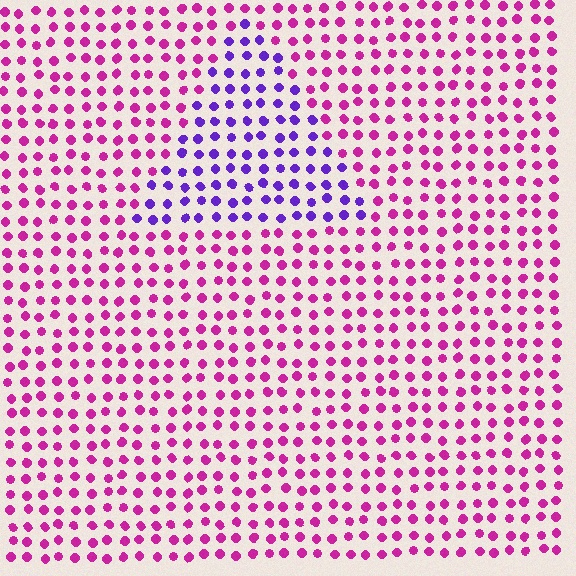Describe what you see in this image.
The image is filled with small magenta elements in a uniform arrangement. A triangle-shaped region is visible where the elements are tinted to a slightly different hue, forming a subtle color boundary.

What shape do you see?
I see a triangle.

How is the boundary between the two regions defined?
The boundary is defined purely by a slight shift in hue (about 51 degrees). Spacing, size, and orientation are identical on both sides.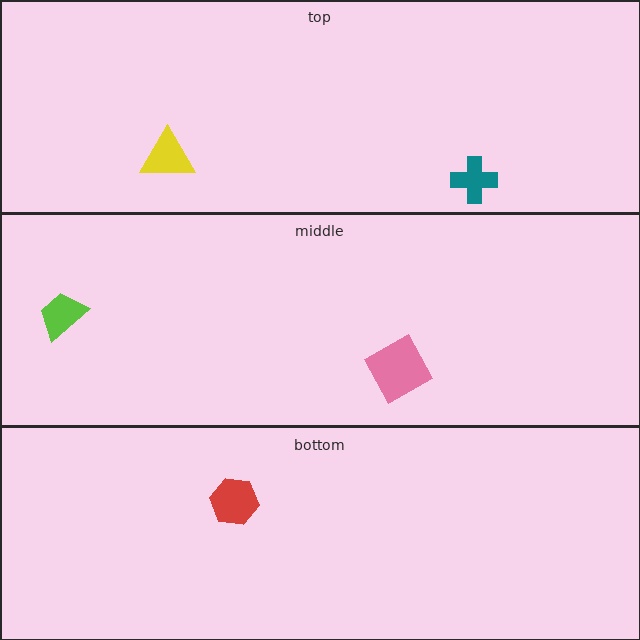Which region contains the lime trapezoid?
The middle region.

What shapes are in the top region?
The yellow triangle, the teal cross.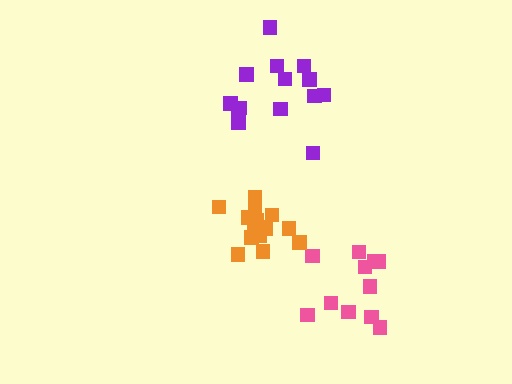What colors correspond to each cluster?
The clusters are colored: pink, purple, orange.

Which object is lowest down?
The pink cluster is bottommost.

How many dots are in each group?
Group 1: 11 dots, Group 2: 14 dots, Group 3: 15 dots (40 total).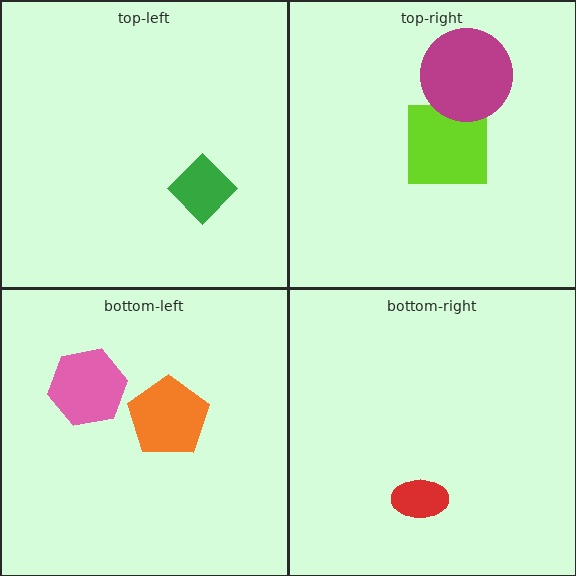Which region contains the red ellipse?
The bottom-right region.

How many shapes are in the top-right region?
2.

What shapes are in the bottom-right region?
The red ellipse.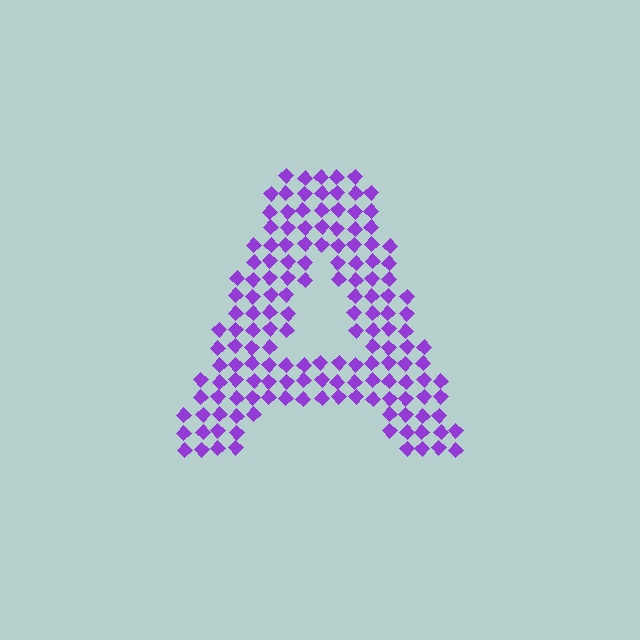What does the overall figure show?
The overall figure shows the letter A.